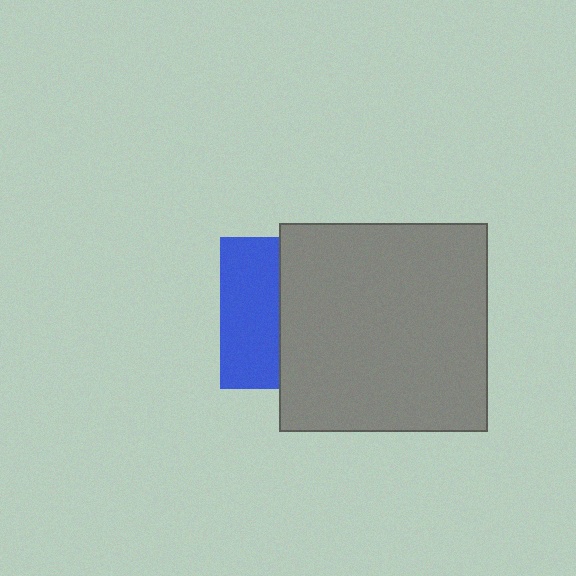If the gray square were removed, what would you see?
You would see the complete blue square.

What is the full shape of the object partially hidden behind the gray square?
The partially hidden object is a blue square.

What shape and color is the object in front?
The object in front is a gray square.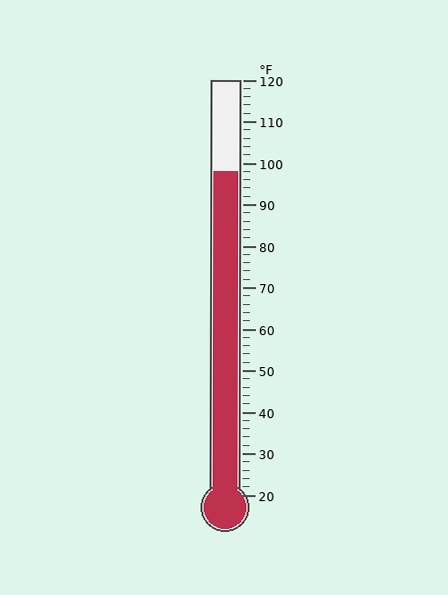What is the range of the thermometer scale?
The thermometer scale ranges from 20°F to 120°F.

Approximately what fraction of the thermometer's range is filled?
The thermometer is filled to approximately 80% of its range.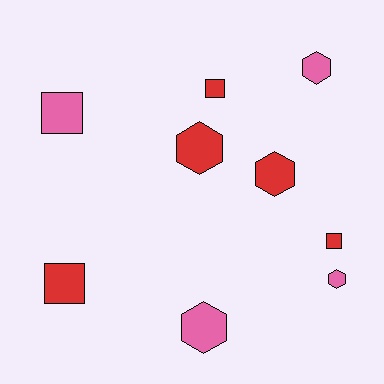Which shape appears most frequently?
Hexagon, with 5 objects.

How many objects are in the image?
There are 9 objects.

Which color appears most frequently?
Red, with 5 objects.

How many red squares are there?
There are 3 red squares.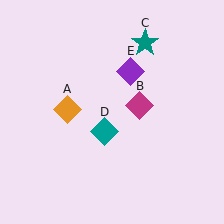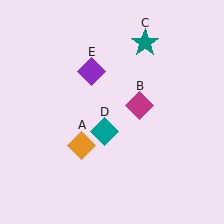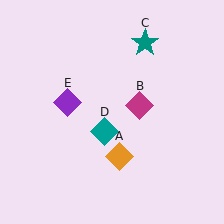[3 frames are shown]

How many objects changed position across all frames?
2 objects changed position: orange diamond (object A), purple diamond (object E).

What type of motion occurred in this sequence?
The orange diamond (object A), purple diamond (object E) rotated counterclockwise around the center of the scene.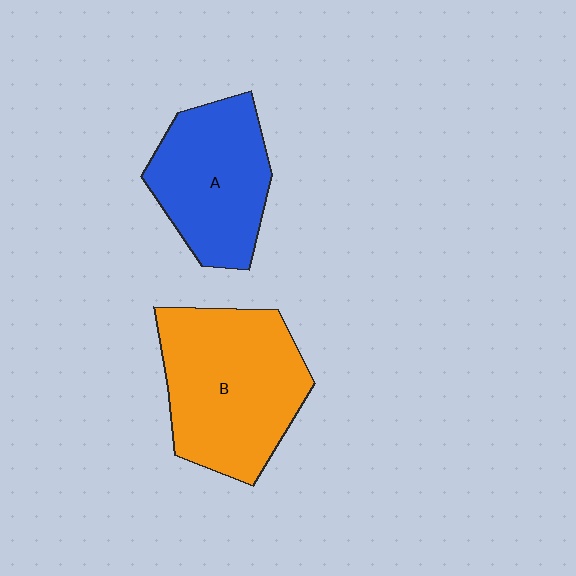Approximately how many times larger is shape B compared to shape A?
Approximately 1.3 times.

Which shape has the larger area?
Shape B (orange).